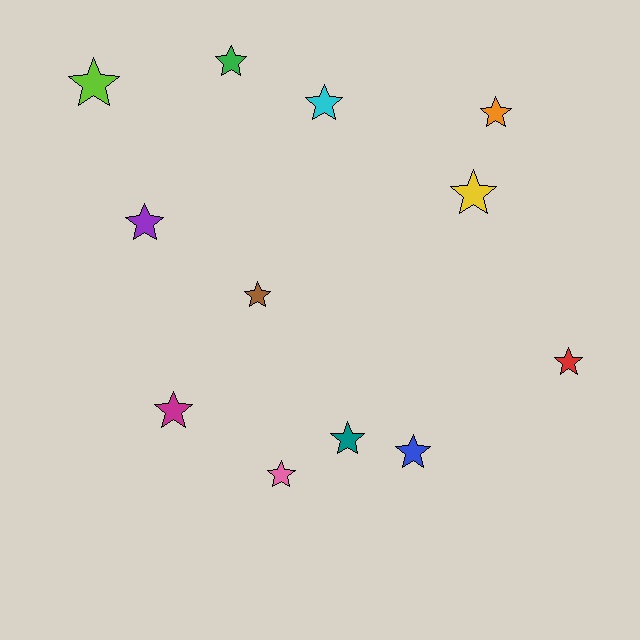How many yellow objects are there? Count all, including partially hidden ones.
There is 1 yellow object.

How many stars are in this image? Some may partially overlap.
There are 12 stars.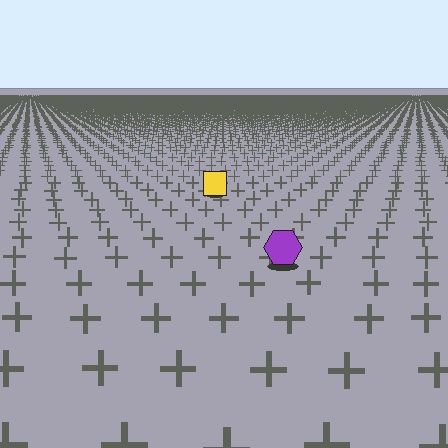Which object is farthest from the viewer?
The yellow square is farthest from the viewer. It appears smaller and the ground texture around it is denser.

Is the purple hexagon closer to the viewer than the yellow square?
Yes. The purple hexagon is closer — you can tell from the texture gradient: the ground texture is coarser near it.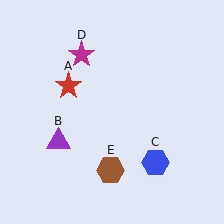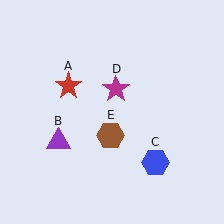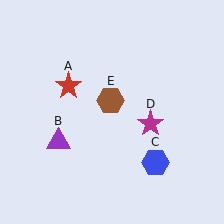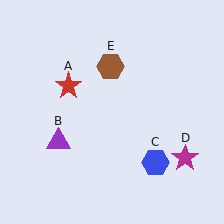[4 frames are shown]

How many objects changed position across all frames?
2 objects changed position: magenta star (object D), brown hexagon (object E).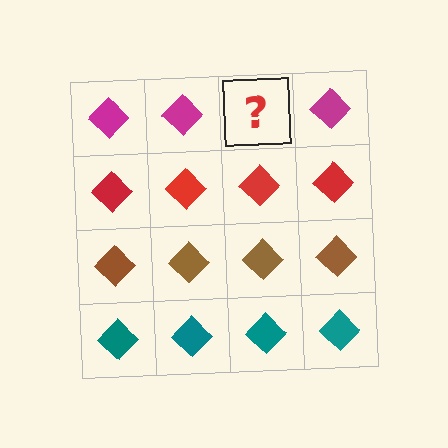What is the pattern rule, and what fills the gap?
The rule is that each row has a consistent color. The gap should be filled with a magenta diamond.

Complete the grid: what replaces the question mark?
The question mark should be replaced with a magenta diamond.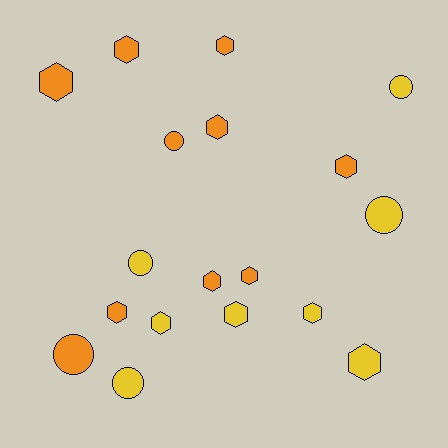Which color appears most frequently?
Orange, with 10 objects.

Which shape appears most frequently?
Hexagon, with 12 objects.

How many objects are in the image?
There are 18 objects.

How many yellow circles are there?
There are 4 yellow circles.